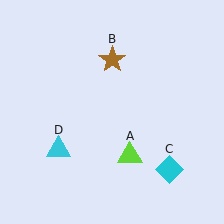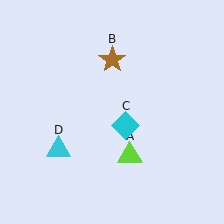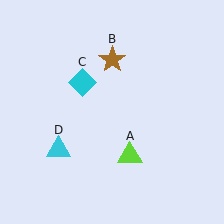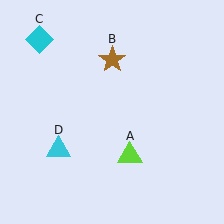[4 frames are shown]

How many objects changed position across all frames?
1 object changed position: cyan diamond (object C).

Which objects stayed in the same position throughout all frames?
Lime triangle (object A) and brown star (object B) and cyan triangle (object D) remained stationary.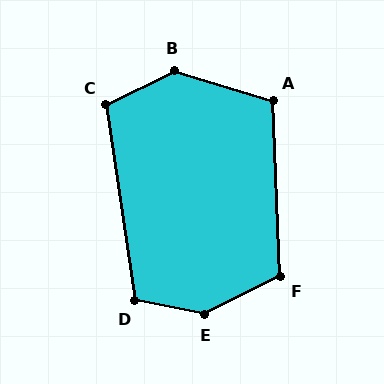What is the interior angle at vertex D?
Approximately 109 degrees (obtuse).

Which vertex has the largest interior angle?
E, at approximately 143 degrees.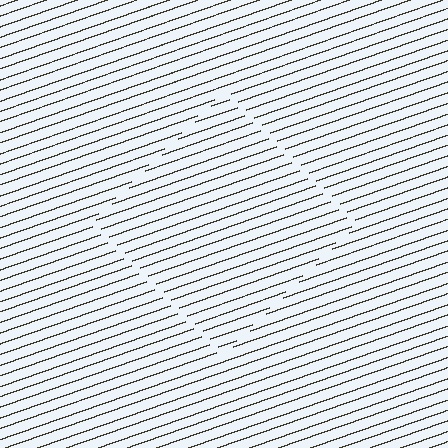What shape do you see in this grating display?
An illusory square. The interior of the shape contains the same grating, shifted by half a period — the contour is defined by the phase discontinuity where line-ends from the inner and outer gratings abut.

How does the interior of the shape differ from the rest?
The interior of the shape contains the same grating, shifted by half a period — the contour is defined by the phase discontinuity where line-ends from the inner and outer gratings abut.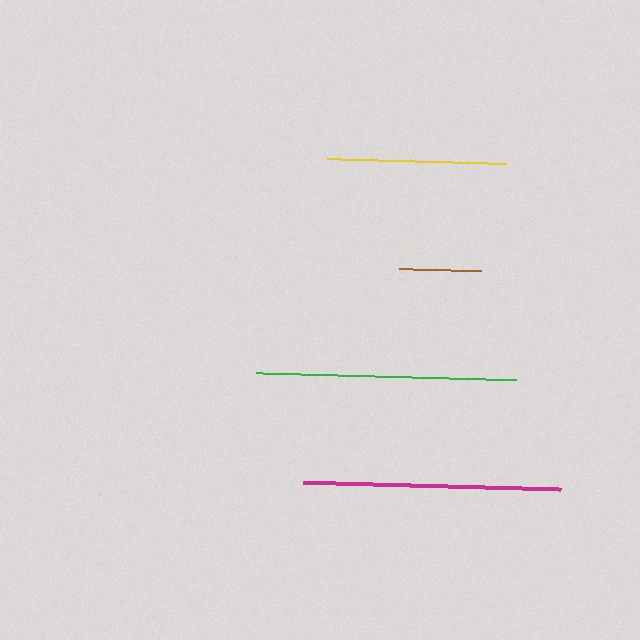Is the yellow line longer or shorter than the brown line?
The yellow line is longer than the brown line.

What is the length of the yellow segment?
The yellow segment is approximately 178 pixels long.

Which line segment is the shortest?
The brown line is the shortest at approximately 83 pixels.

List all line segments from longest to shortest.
From longest to shortest: green, magenta, yellow, brown.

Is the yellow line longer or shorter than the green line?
The green line is longer than the yellow line.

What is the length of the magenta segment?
The magenta segment is approximately 258 pixels long.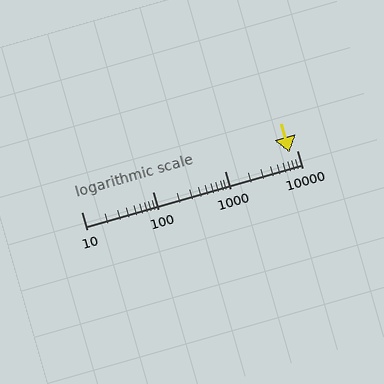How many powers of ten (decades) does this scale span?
The scale spans 3 decades, from 10 to 10000.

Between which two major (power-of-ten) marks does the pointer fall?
The pointer is between 1000 and 10000.